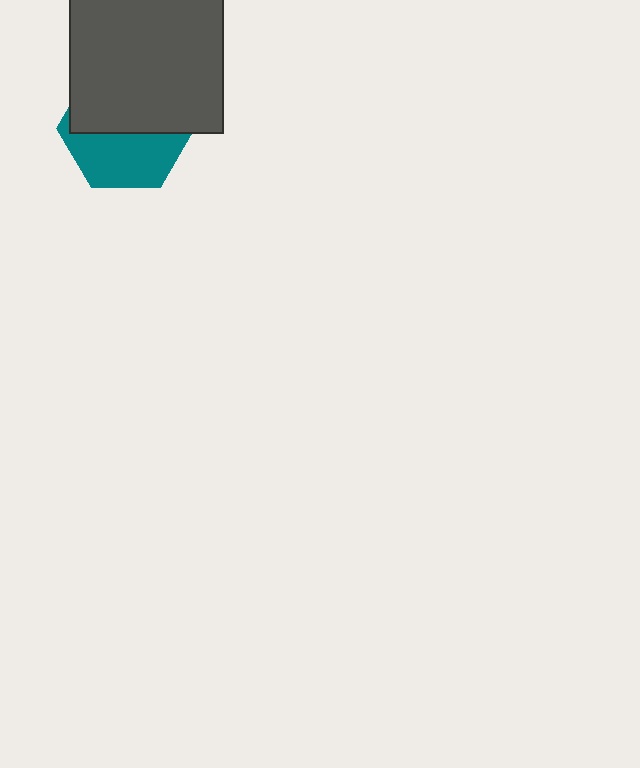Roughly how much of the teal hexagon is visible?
About half of it is visible (roughly 46%).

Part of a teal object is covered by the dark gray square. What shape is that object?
It is a hexagon.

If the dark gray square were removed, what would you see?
You would see the complete teal hexagon.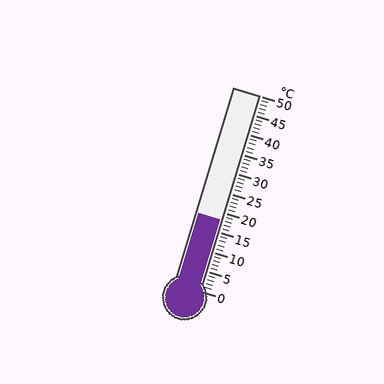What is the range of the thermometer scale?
The thermometer scale ranges from 0°C to 50°C.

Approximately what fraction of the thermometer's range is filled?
The thermometer is filled to approximately 35% of its range.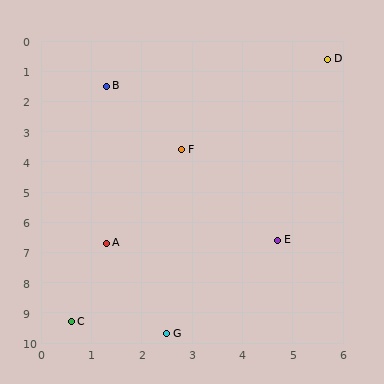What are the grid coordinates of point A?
Point A is at approximately (1.3, 6.7).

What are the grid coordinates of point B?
Point B is at approximately (1.3, 1.5).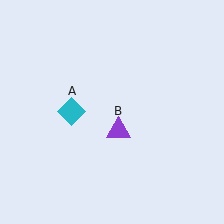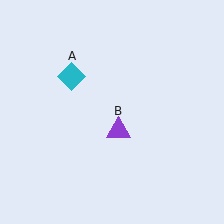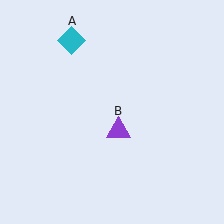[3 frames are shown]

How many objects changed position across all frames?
1 object changed position: cyan diamond (object A).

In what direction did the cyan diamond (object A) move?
The cyan diamond (object A) moved up.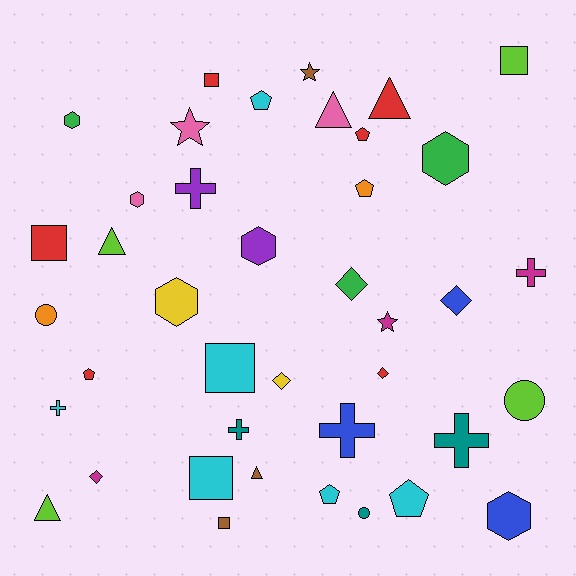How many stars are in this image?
There are 3 stars.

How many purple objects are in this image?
There are 2 purple objects.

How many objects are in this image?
There are 40 objects.